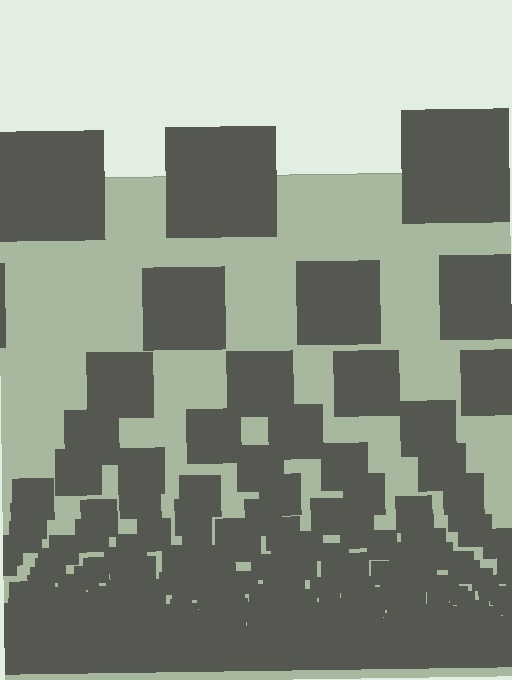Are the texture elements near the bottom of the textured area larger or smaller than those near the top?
Smaller. The gradient is inverted — elements near the bottom are smaller and denser.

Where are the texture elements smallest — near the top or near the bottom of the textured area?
Near the bottom.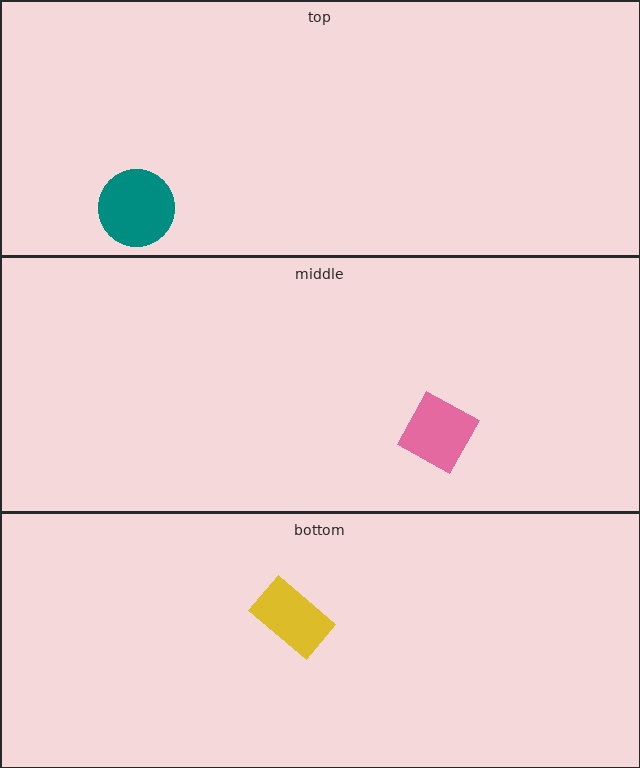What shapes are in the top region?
The teal circle.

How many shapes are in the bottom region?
1.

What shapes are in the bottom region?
The yellow rectangle.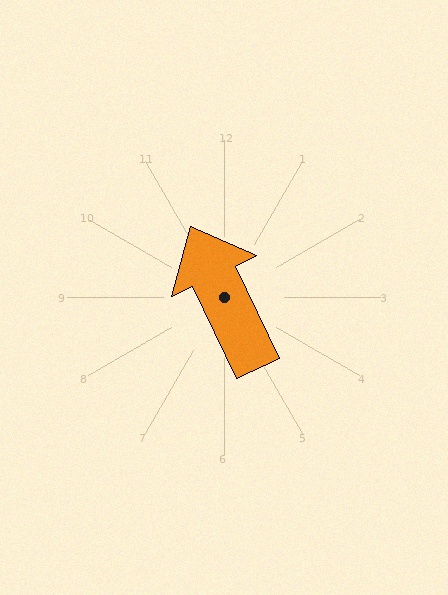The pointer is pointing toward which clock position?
Roughly 11 o'clock.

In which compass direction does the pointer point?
Northwest.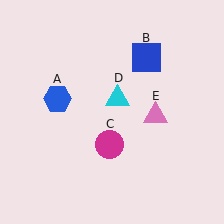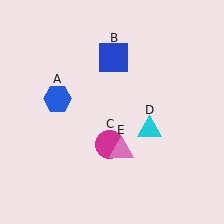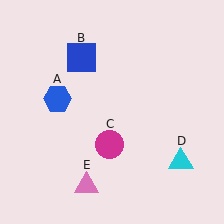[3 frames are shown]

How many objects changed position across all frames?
3 objects changed position: blue square (object B), cyan triangle (object D), pink triangle (object E).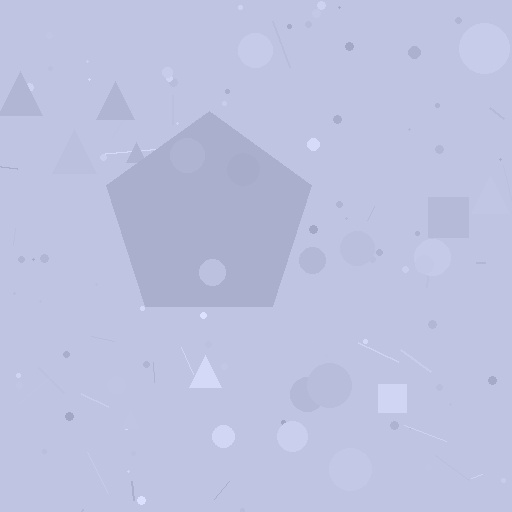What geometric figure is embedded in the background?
A pentagon is embedded in the background.